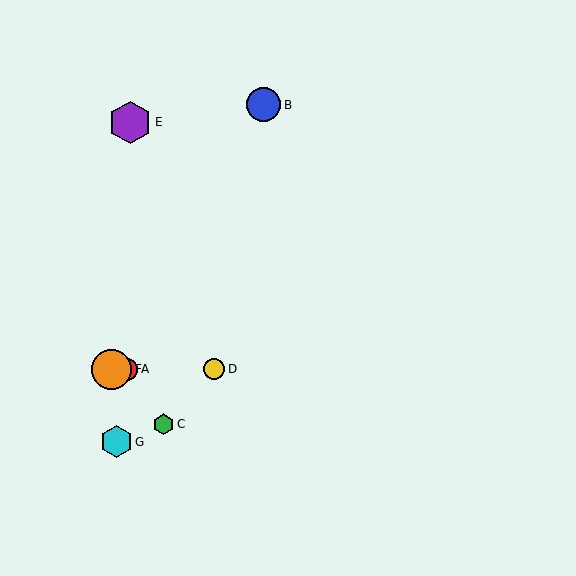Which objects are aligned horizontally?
Objects A, D, F are aligned horizontally.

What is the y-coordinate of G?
Object G is at y≈442.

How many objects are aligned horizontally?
3 objects (A, D, F) are aligned horizontally.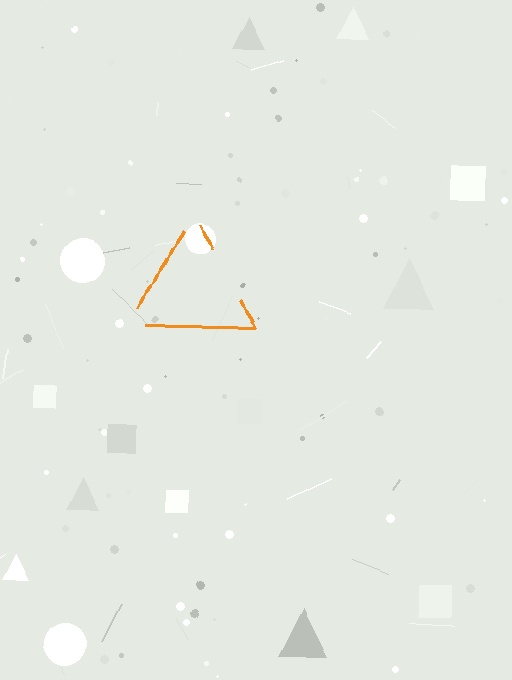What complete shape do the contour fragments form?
The contour fragments form a triangle.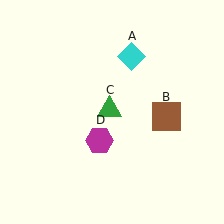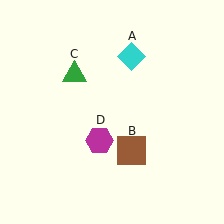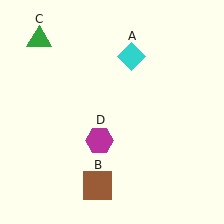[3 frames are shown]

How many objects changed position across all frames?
2 objects changed position: brown square (object B), green triangle (object C).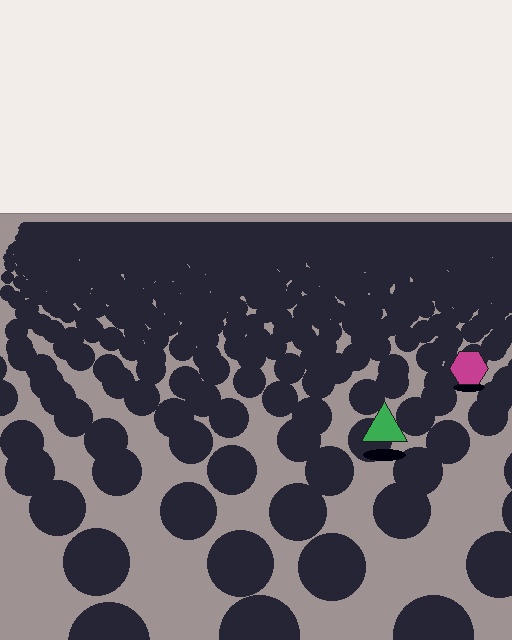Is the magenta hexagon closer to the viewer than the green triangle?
No. The green triangle is closer — you can tell from the texture gradient: the ground texture is coarser near it.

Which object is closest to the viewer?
The green triangle is closest. The texture marks near it are larger and more spread out.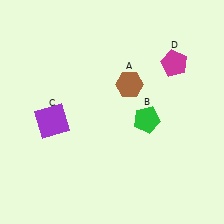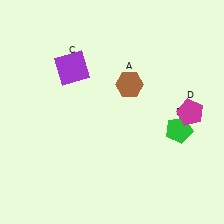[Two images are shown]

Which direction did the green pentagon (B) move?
The green pentagon (B) moved right.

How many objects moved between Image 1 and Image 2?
3 objects moved between the two images.